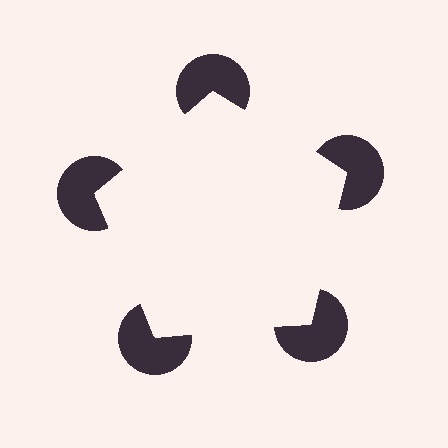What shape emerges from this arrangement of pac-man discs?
An illusory pentagon — its edges are inferred from the aligned wedge cuts in the pac-man discs, not physically drawn.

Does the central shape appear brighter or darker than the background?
It typically appears slightly brighter than the background, even though no actual brightness change is drawn.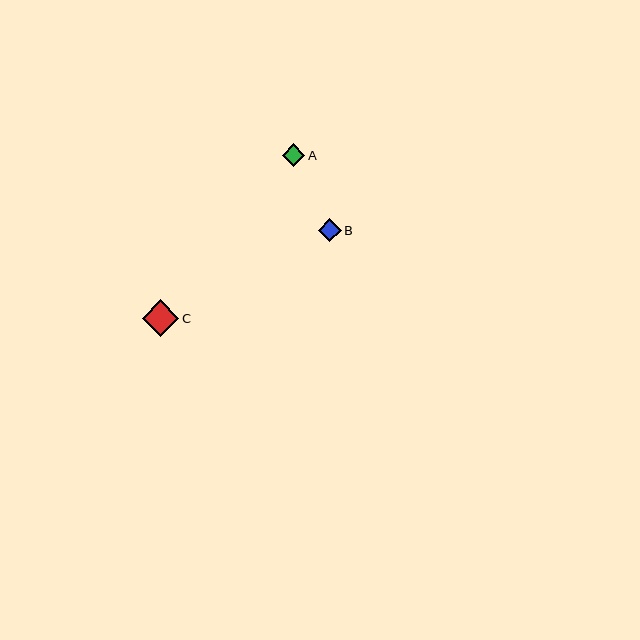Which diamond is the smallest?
Diamond A is the smallest with a size of approximately 22 pixels.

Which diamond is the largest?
Diamond C is the largest with a size of approximately 36 pixels.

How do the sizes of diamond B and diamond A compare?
Diamond B and diamond A are approximately the same size.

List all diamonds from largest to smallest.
From largest to smallest: C, B, A.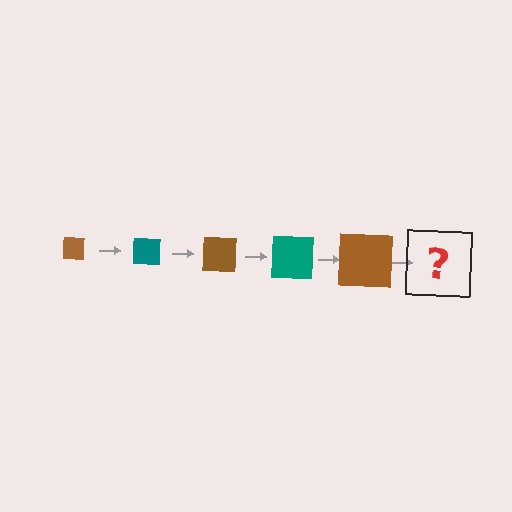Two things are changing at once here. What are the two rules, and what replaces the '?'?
The two rules are that the square grows larger each step and the color cycles through brown and teal. The '?' should be a teal square, larger than the previous one.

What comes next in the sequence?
The next element should be a teal square, larger than the previous one.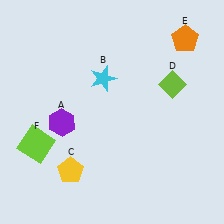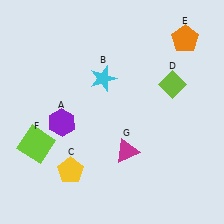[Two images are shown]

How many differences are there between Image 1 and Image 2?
There is 1 difference between the two images.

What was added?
A magenta triangle (G) was added in Image 2.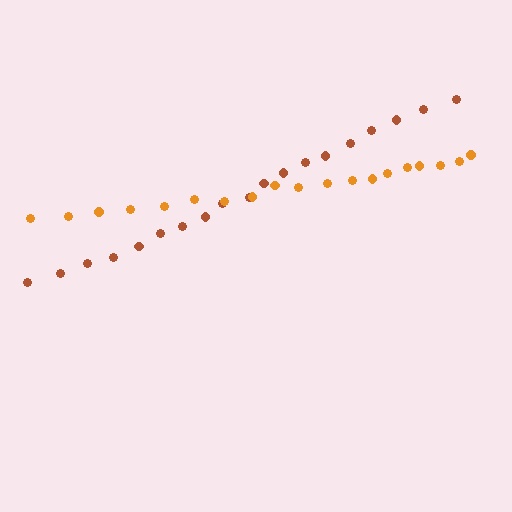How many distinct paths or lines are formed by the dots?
There are 2 distinct paths.